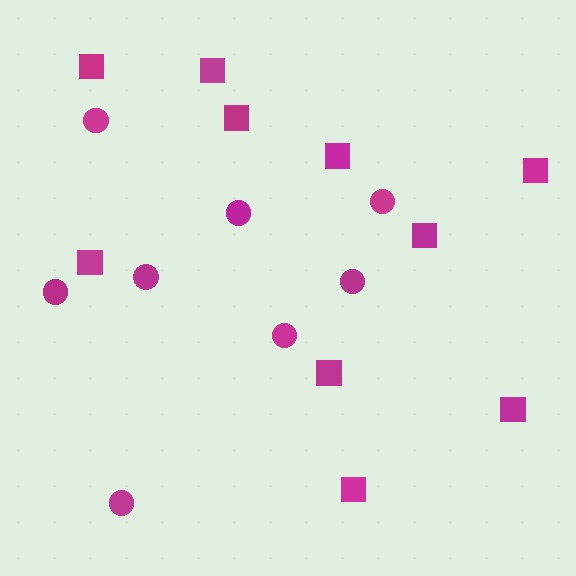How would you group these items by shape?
There are 2 groups: one group of squares (10) and one group of circles (8).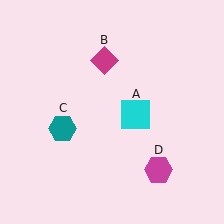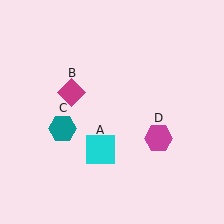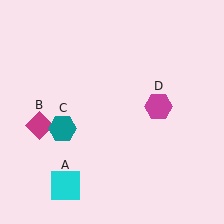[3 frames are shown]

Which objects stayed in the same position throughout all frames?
Teal hexagon (object C) remained stationary.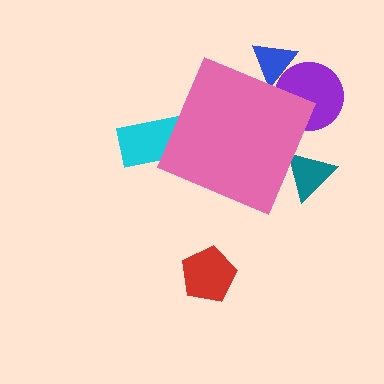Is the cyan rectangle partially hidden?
Yes, the cyan rectangle is partially hidden behind the pink diamond.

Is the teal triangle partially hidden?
Yes, the teal triangle is partially hidden behind the pink diamond.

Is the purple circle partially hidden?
Yes, the purple circle is partially hidden behind the pink diamond.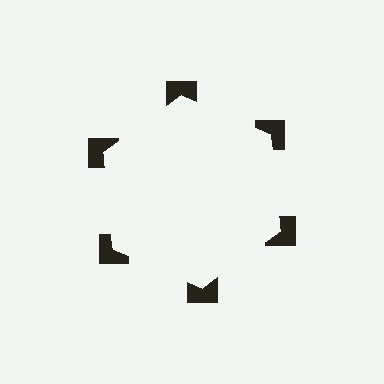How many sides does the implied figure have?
6 sides.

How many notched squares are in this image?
There are 6 — one at each vertex of the illusory hexagon.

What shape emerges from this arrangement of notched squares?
An illusory hexagon — its edges are inferred from the aligned wedge cuts in the notched squares, not physically drawn.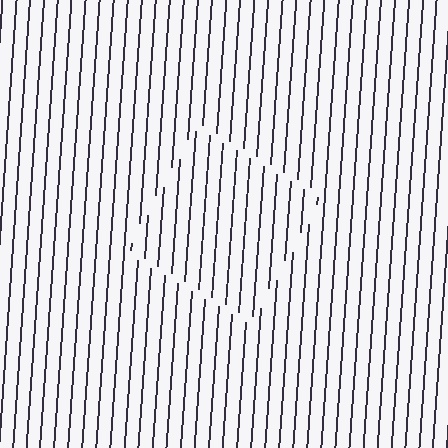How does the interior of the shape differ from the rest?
The interior of the shape contains the same grating, shifted by half a period — the contour is defined by the phase discontinuity where line-ends from the inner and outer gratings abut.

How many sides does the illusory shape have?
4 sides — the line-ends trace a square.